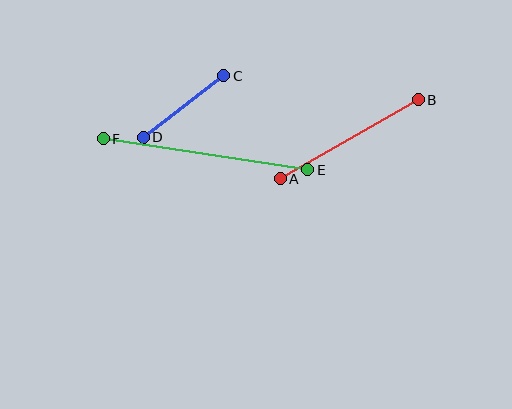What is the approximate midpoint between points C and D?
The midpoint is at approximately (184, 107) pixels.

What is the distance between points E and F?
The distance is approximately 207 pixels.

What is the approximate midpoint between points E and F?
The midpoint is at approximately (205, 154) pixels.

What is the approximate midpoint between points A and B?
The midpoint is at approximately (349, 139) pixels.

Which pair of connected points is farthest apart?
Points E and F are farthest apart.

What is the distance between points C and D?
The distance is approximately 101 pixels.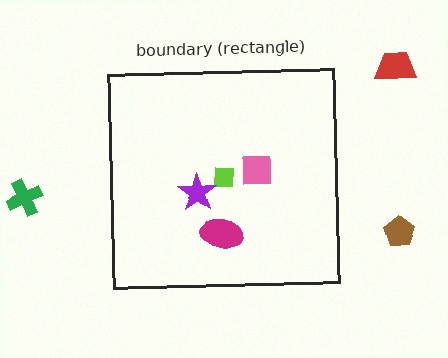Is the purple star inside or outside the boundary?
Inside.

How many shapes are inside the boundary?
4 inside, 3 outside.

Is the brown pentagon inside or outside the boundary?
Outside.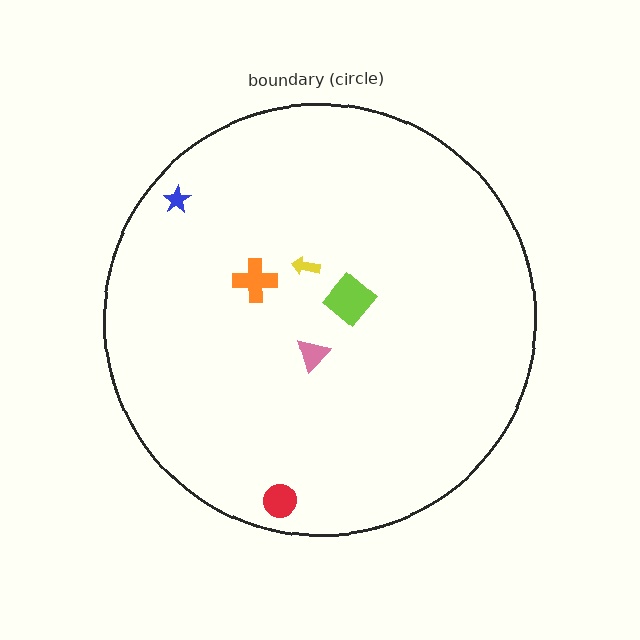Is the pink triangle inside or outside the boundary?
Inside.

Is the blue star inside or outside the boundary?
Inside.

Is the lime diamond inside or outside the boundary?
Inside.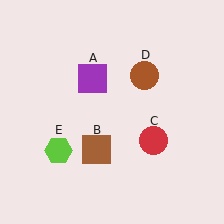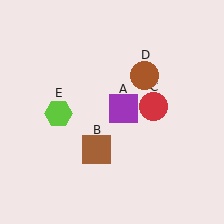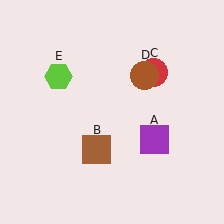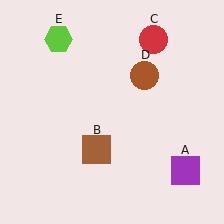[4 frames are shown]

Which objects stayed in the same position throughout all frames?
Brown square (object B) and brown circle (object D) remained stationary.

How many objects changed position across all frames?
3 objects changed position: purple square (object A), red circle (object C), lime hexagon (object E).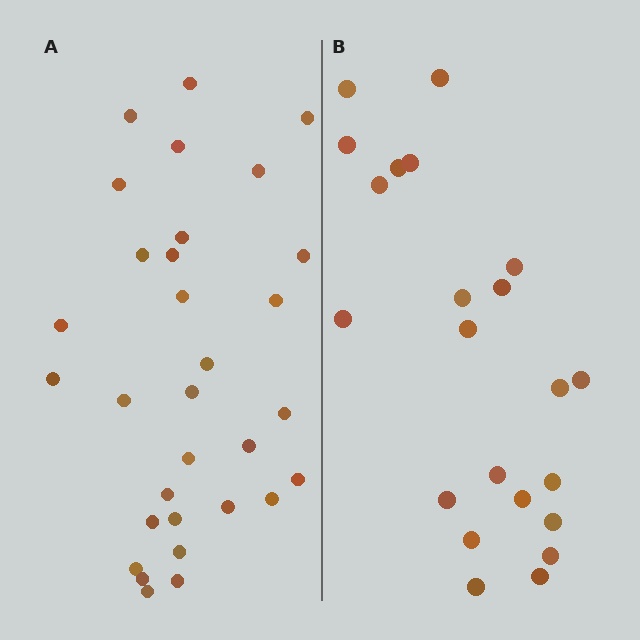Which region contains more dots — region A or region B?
Region A (the left region) has more dots.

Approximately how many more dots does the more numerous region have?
Region A has roughly 8 or so more dots than region B.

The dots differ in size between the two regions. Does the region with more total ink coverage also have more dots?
No. Region B has more total ink coverage because its dots are larger, but region A actually contains more individual dots. Total area can be misleading — the number of items is what matters here.